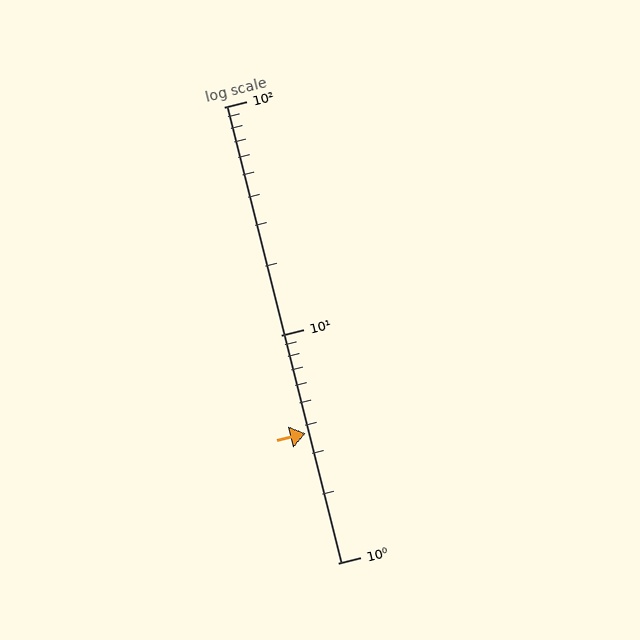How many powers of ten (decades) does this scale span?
The scale spans 2 decades, from 1 to 100.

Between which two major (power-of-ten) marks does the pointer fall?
The pointer is between 1 and 10.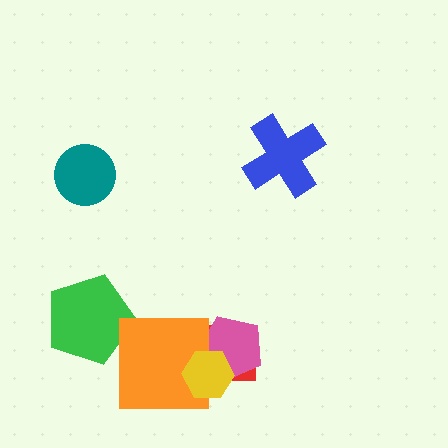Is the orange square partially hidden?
Yes, it is partially covered by another shape.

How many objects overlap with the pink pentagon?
3 objects overlap with the pink pentagon.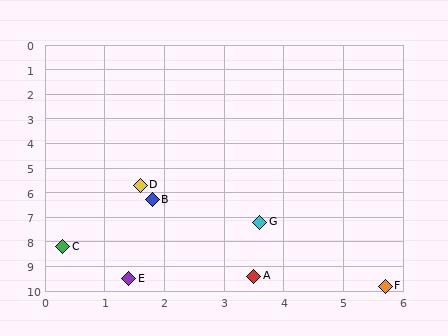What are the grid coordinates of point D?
Point D is at approximately (1.6, 5.7).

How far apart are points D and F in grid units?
Points D and F are about 5.8 grid units apart.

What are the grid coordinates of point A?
Point A is at approximately (3.5, 9.4).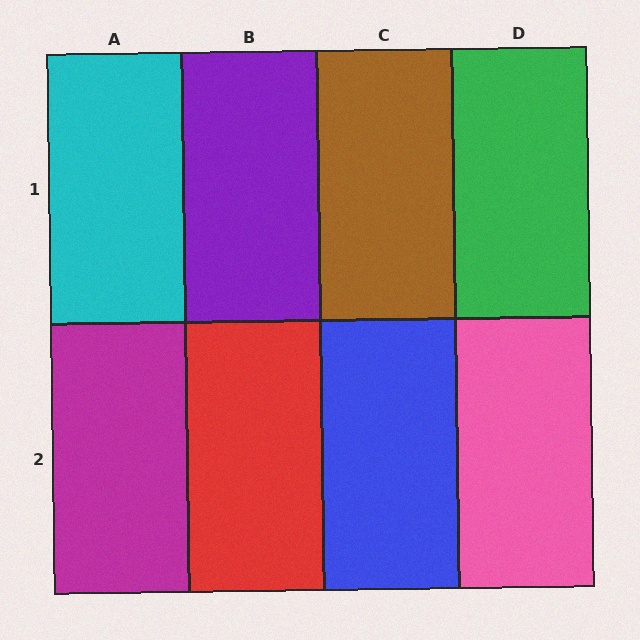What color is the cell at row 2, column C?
Blue.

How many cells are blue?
1 cell is blue.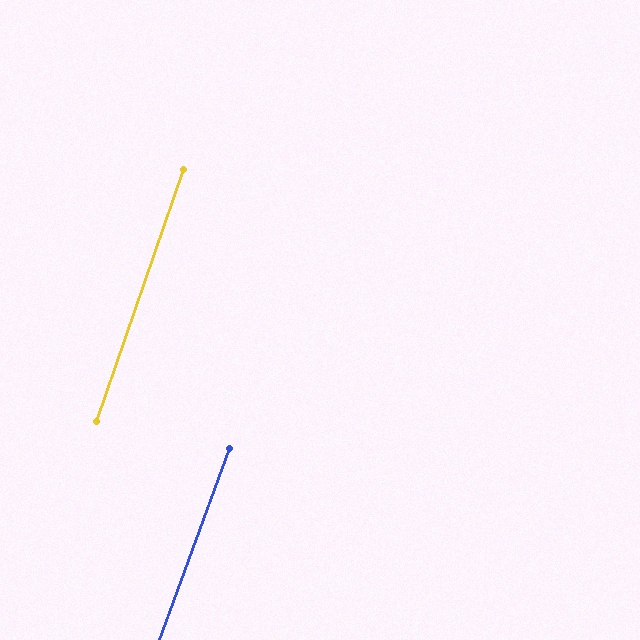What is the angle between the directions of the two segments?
Approximately 1 degree.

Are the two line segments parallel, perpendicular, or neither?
Parallel — their directions differ by only 1.1°.